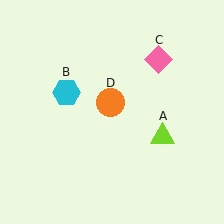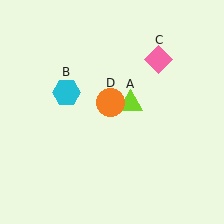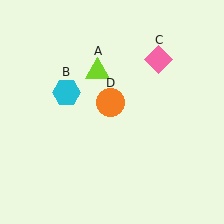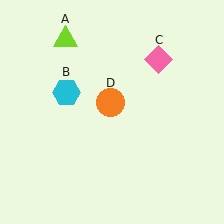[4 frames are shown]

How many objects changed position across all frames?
1 object changed position: lime triangle (object A).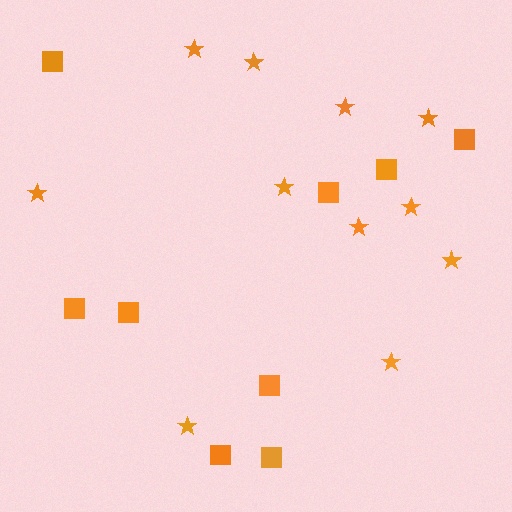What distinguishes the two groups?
There are 2 groups: one group of squares (9) and one group of stars (11).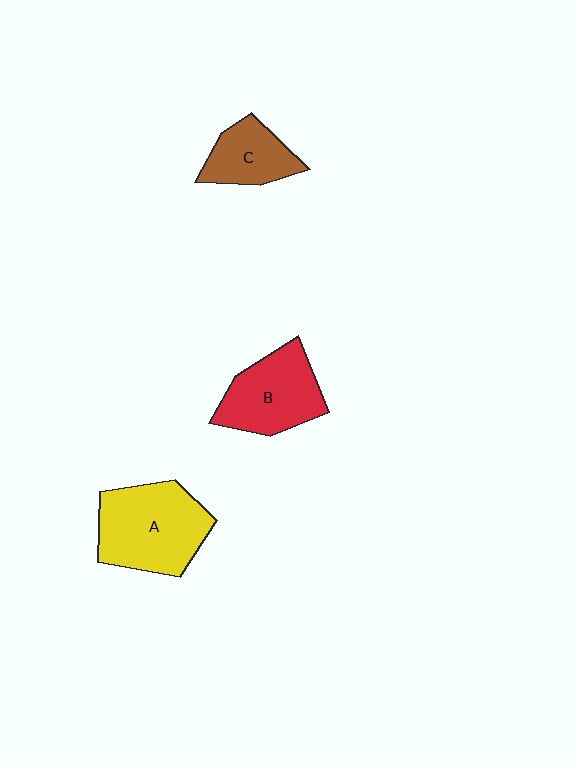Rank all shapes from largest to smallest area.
From largest to smallest: A (yellow), B (red), C (brown).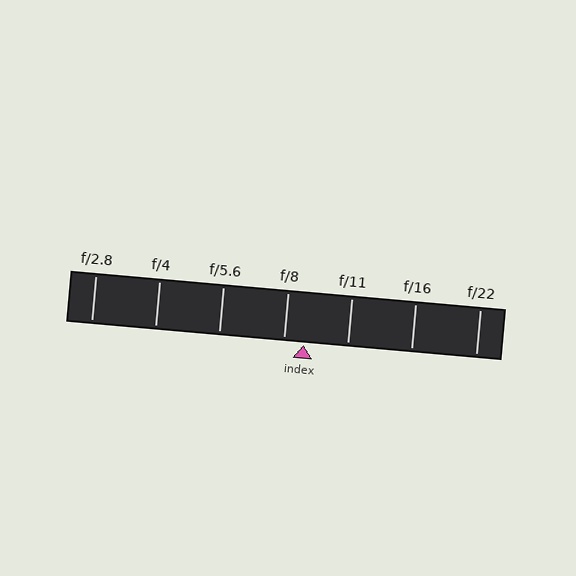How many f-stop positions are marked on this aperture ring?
There are 7 f-stop positions marked.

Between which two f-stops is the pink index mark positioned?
The index mark is between f/8 and f/11.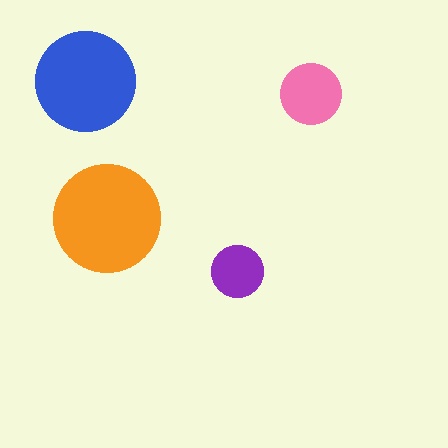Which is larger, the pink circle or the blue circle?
The blue one.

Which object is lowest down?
The purple circle is bottommost.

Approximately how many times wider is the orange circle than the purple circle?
About 2 times wider.